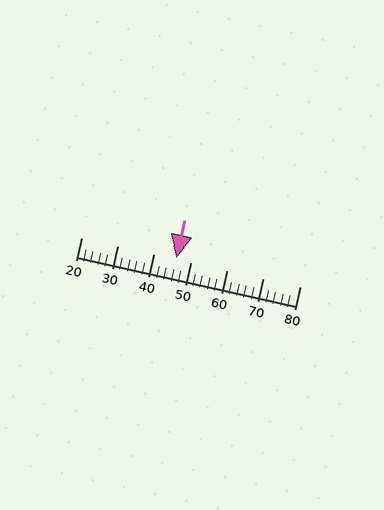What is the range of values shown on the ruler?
The ruler shows values from 20 to 80.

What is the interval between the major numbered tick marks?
The major tick marks are spaced 10 units apart.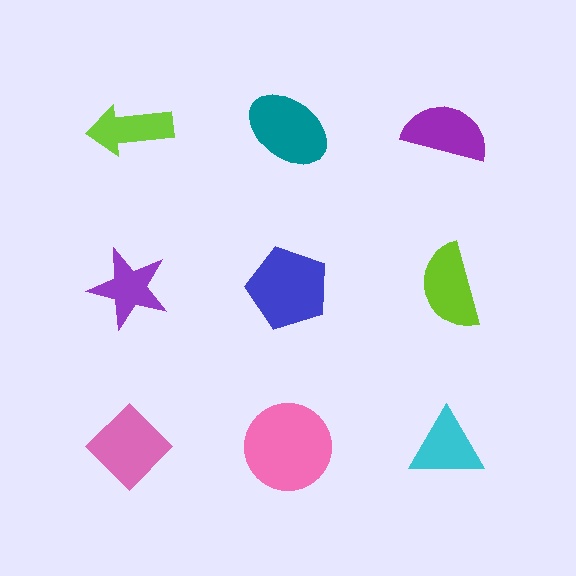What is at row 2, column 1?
A purple star.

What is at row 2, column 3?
A lime semicircle.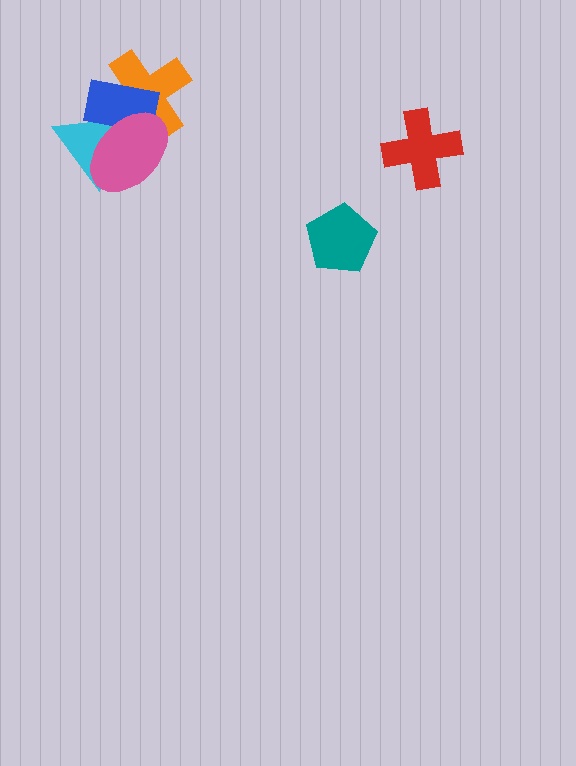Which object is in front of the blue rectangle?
The pink ellipse is in front of the blue rectangle.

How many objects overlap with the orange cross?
3 objects overlap with the orange cross.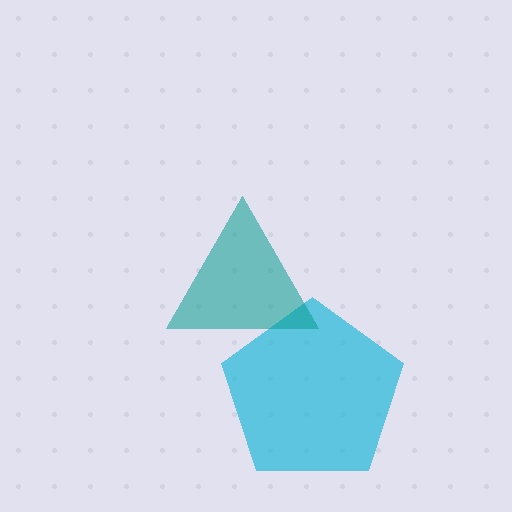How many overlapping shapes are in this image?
There are 2 overlapping shapes in the image.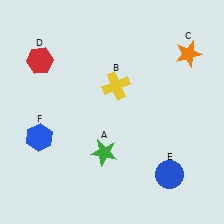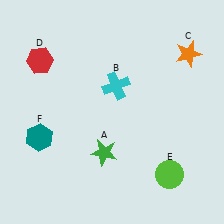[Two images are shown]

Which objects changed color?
B changed from yellow to cyan. E changed from blue to lime. F changed from blue to teal.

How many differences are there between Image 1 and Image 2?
There are 3 differences between the two images.